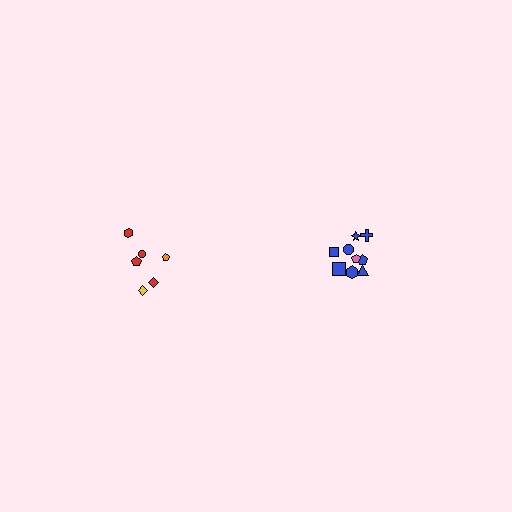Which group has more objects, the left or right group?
The right group.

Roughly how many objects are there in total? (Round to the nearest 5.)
Roughly 15 objects in total.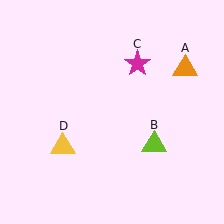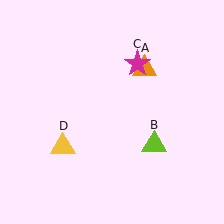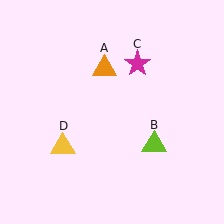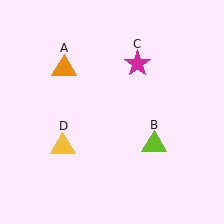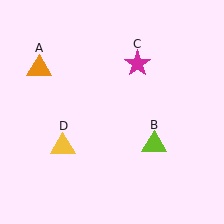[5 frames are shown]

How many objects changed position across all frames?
1 object changed position: orange triangle (object A).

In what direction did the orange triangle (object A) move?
The orange triangle (object A) moved left.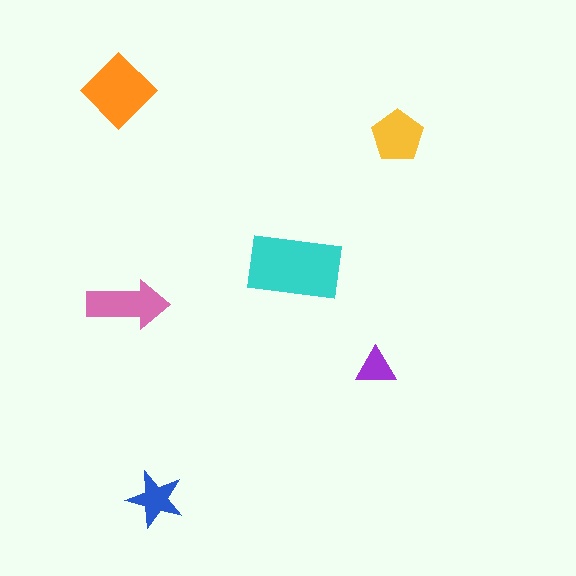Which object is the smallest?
The purple triangle.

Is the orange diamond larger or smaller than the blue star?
Larger.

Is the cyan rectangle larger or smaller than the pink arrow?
Larger.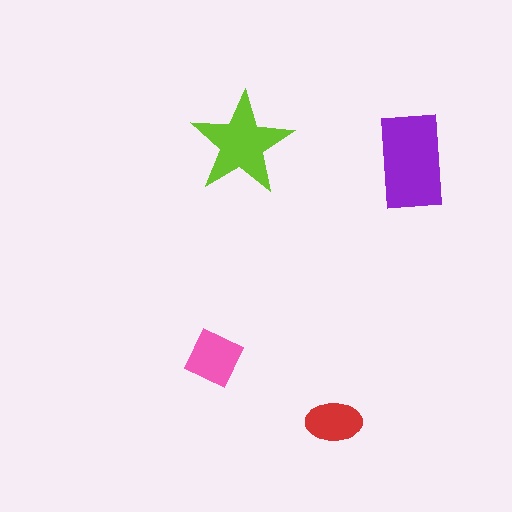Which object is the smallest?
The red ellipse.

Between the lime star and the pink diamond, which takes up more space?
The lime star.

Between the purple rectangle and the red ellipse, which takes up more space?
The purple rectangle.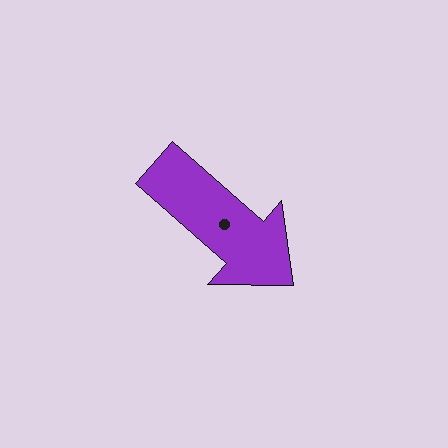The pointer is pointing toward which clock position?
Roughly 4 o'clock.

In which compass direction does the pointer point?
Southeast.